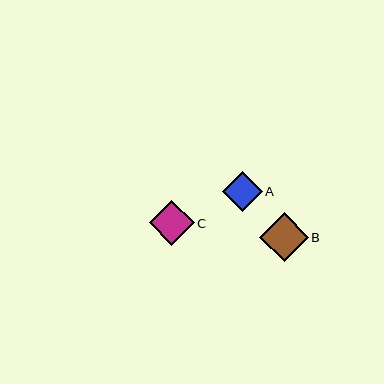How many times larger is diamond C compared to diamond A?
Diamond C is approximately 1.1 times the size of diamond A.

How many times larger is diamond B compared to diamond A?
Diamond B is approximately 1.2 times the size of diamond A.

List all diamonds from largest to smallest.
From largest to smallest: B, C, A.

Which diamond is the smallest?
Diamond A is the smallest with a size of approximately 40 pixels.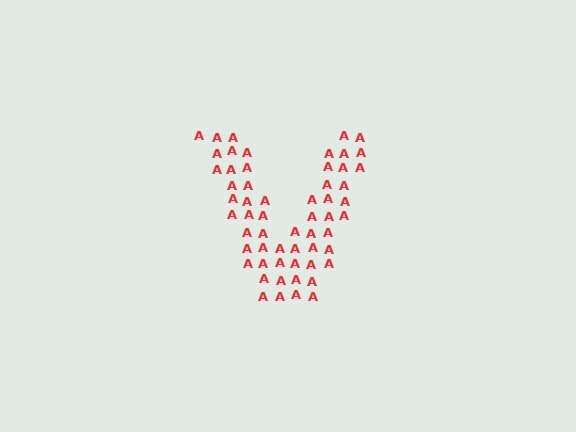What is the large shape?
The large shape is the letter V.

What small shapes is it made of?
It is made of small letter A's.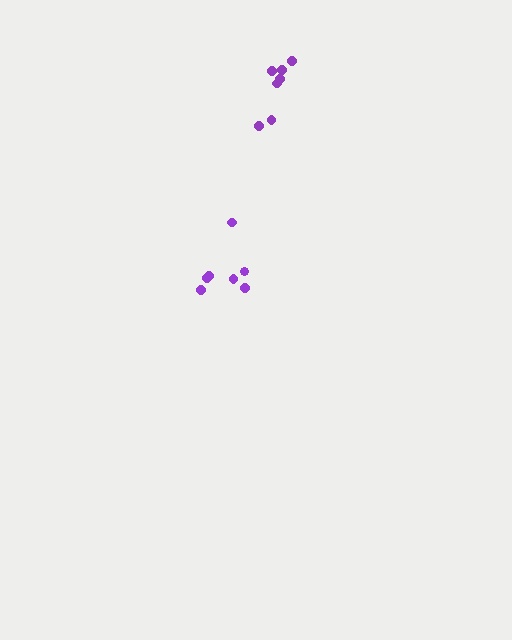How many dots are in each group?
Group 1: 7 dots, Group 2: 7 dots (14 total).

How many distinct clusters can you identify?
There are 2 distinct clusters.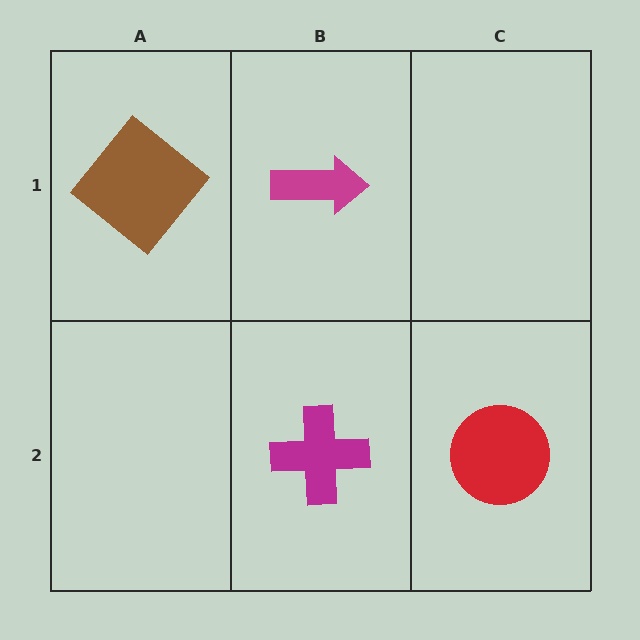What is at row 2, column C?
A red circle.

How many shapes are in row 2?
2 shapes.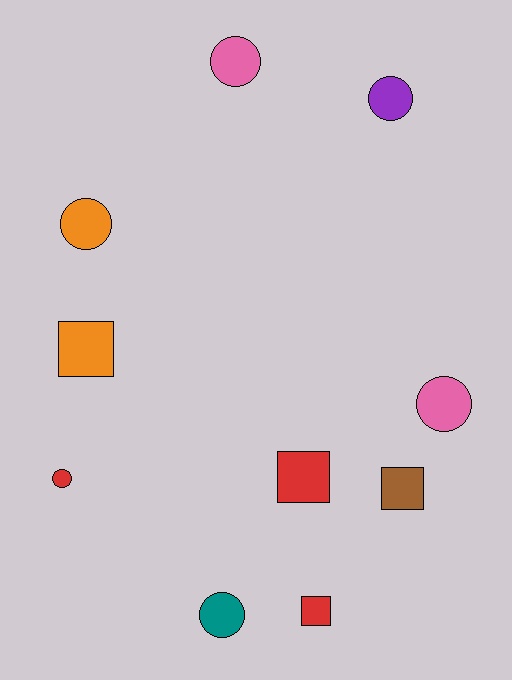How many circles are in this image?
There are 6 circles.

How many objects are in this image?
There are 10 objects.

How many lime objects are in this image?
There are no lime objects.